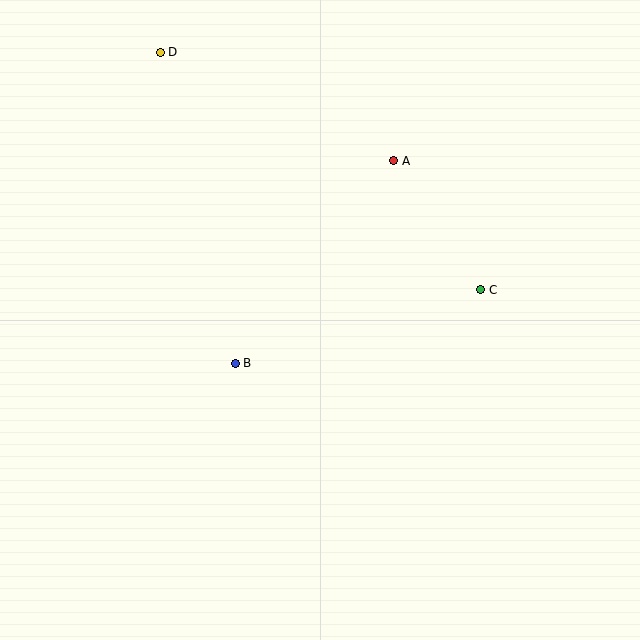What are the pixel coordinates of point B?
Point B is at (235, 363).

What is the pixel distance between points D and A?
The distance between D and A is 258 pixels.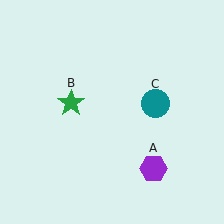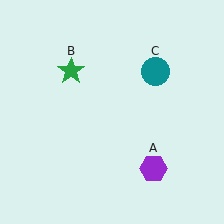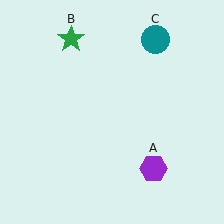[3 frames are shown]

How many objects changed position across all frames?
2 objects changed position: green star (object B), teal circle (object C).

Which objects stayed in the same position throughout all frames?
Purple hexagon (object A) remained stationary.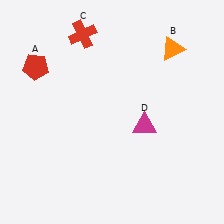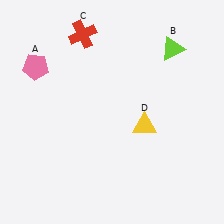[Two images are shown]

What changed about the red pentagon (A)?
In Image 1, A is red. In Image 2, it changed to pink.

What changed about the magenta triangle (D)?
In Image 1, D is magenta. In Image 2, it changed to yellow.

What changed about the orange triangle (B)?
In Image 1, B is orange. In Image 2, it changed to lime.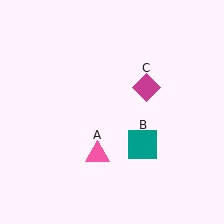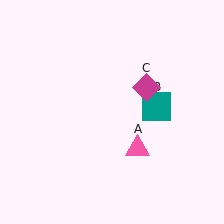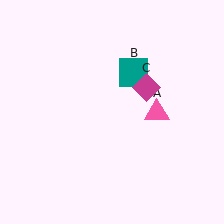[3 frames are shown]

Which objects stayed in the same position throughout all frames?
Magenta diamond (object C) remained stationary.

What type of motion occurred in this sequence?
The pink triangle (object A), teal square (object B) rotated counterclockwise around the center of the scene.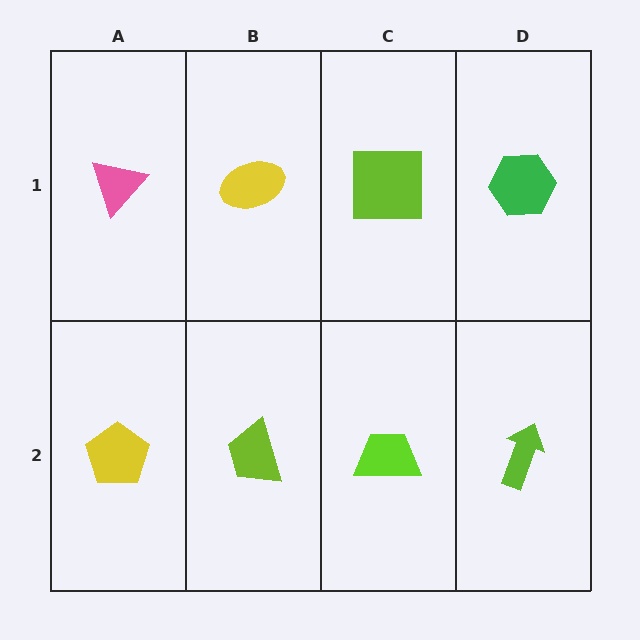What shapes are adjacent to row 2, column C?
A lime square (row 1, column C), a lime trapezoid (row 2, column B), a lime arrow (row 2, column D).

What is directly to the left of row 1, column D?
A lime square.